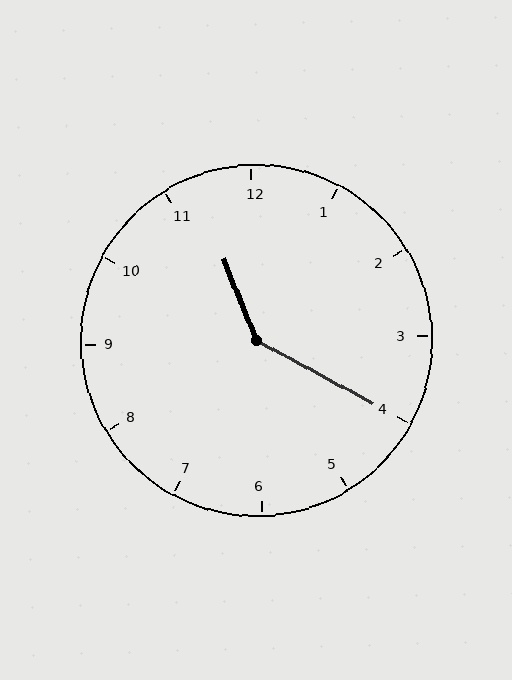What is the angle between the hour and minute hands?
Approximately 140 degrees.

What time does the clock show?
11:20.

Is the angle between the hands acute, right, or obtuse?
It is obtuse.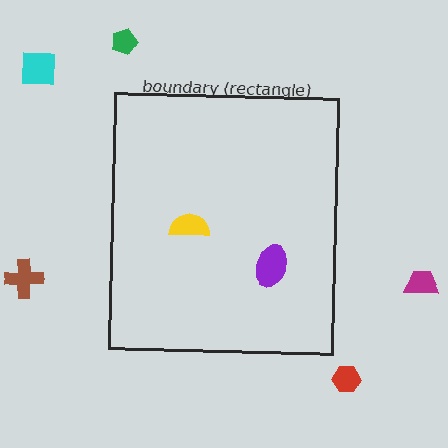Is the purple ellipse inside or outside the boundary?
Inside.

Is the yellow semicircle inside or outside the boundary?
Inside.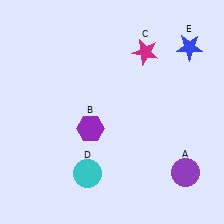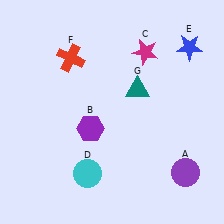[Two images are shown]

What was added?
A red cross (F), a teal triangle (G) were added in Image 2.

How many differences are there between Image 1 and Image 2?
There are 2 differences between the two images.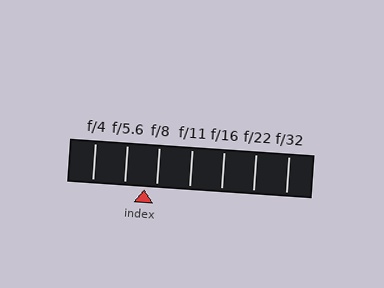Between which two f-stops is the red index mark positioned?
The index mark is between f/5.6 and f/8.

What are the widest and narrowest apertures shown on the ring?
The widest aperture shown is f/4 and the narrowest is f/32.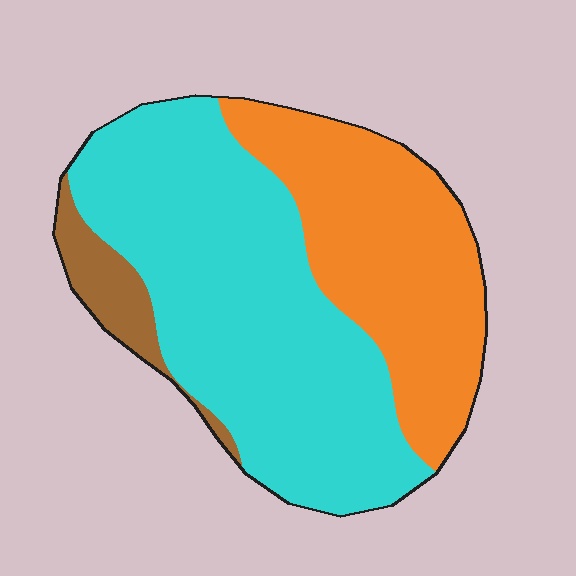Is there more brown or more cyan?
Cyan.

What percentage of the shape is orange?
Orange covers around 35% of the shape.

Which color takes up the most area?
Cyan, at roughly 55%.